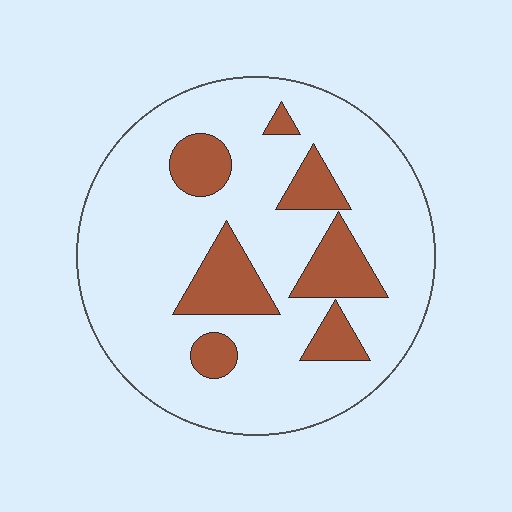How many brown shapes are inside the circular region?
7.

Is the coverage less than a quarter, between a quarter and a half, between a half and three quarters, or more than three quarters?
Less than a quarter.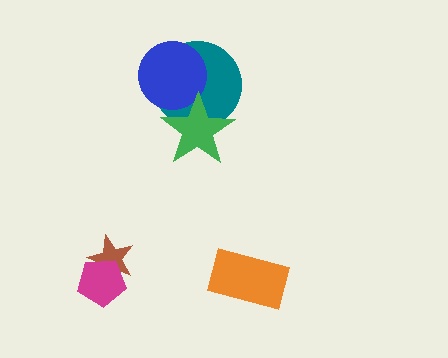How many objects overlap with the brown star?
1 object overlaps with the brown star.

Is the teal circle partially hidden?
Yes, it is partially covered by another shape.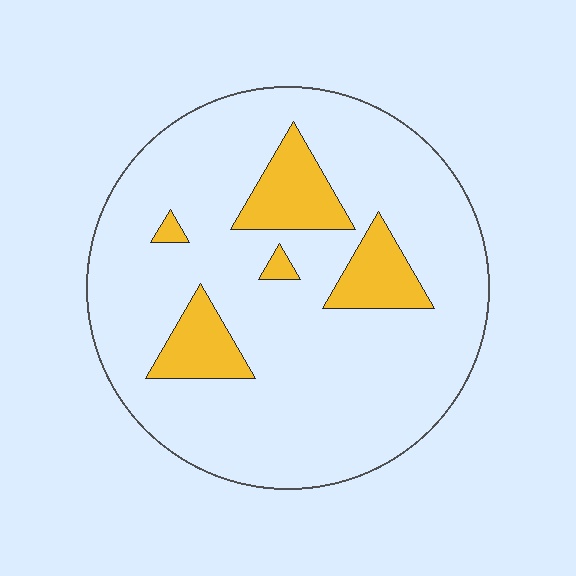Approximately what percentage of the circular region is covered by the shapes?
Approximately 15%.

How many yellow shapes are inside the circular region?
5.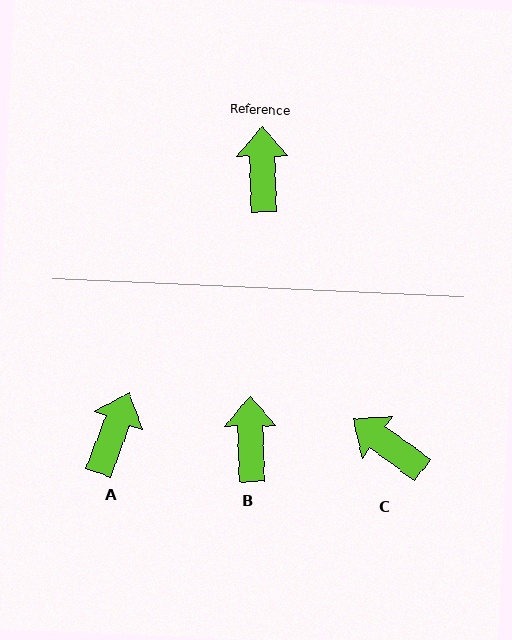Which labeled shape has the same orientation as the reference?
B.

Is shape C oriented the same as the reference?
No, it is off by about 52 degrees.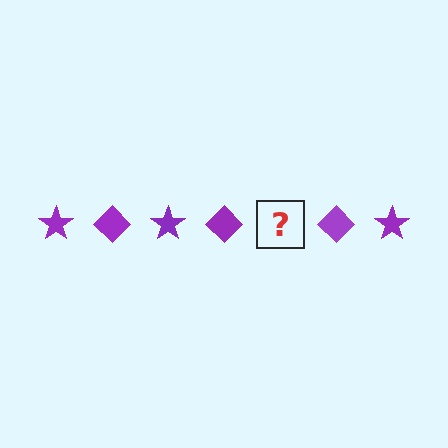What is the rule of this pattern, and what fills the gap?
The rule is that the pattern cycles through star, diamond shapes in purple. The gap should be filled with a purple star.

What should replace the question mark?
The question mark should be replaced with a purple star.